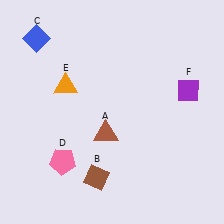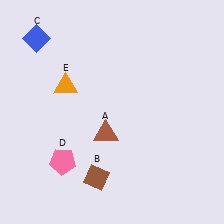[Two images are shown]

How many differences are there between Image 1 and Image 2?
There is 1 difference between the two images.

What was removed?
The purple diamond (F) was removed in Image 2.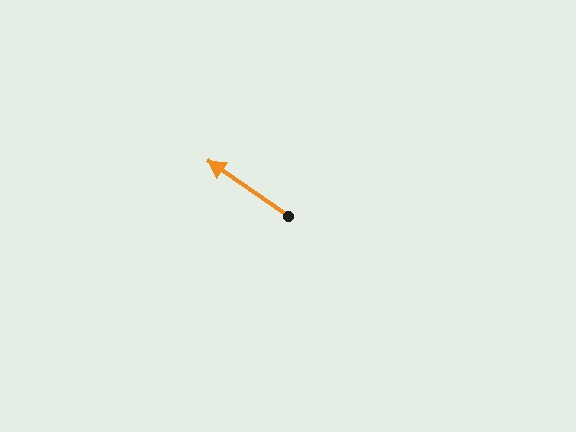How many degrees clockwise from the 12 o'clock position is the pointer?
Approximately 305 degrees.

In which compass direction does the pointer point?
Northwest.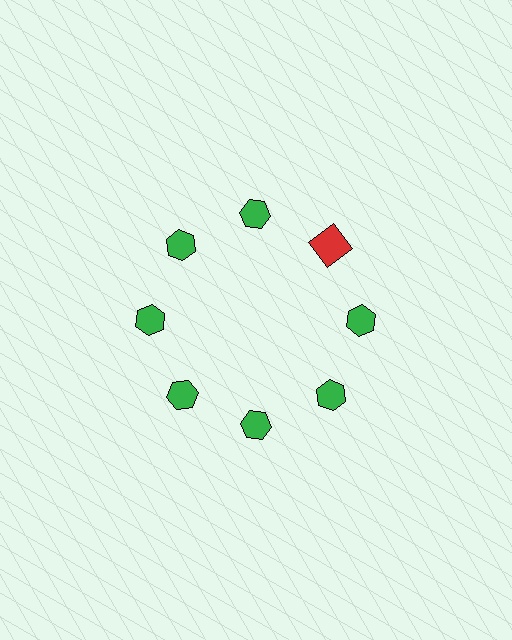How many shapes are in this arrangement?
There are 8 shapes arranged in a ring pattern.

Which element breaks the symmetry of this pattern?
The red square at roughly the 2 o'clock position breaks the symmetry. All other shapes are green hexagons.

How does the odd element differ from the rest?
It differs in both color (red instead of green) and shape (square instead of hexagon).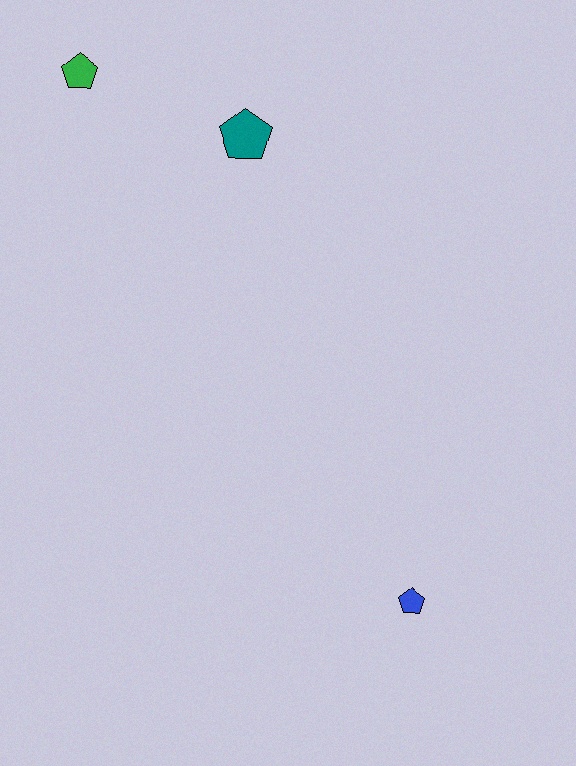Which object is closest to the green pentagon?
The teal pentagon is closest to the green pentagon.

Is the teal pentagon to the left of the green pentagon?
No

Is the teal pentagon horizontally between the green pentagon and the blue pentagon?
Yes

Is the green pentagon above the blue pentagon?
Yes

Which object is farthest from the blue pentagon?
The green pentagon is farthest from the blue pentagon.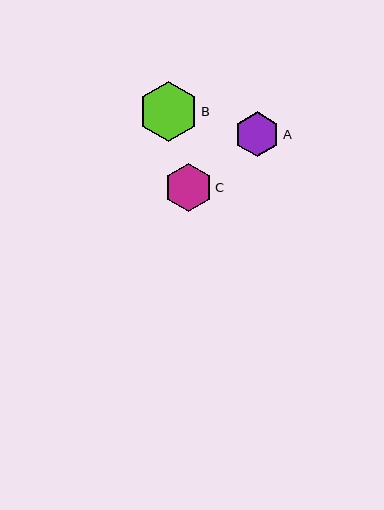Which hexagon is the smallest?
Hexagon A is the smallest with a size of approximately 45 pixels.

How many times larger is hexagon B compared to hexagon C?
Hexagon B is approximately 1.2 times the size of hexagon C.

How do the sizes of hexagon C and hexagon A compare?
Hexagon C and hexagon A are approximately the same size.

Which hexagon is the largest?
Hexagon B is the largest with a size of approximately 59 pixels.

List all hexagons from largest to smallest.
From largest to smallest: B, C, A.